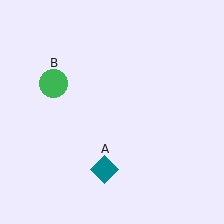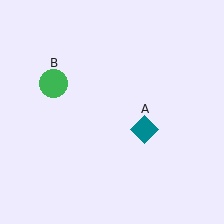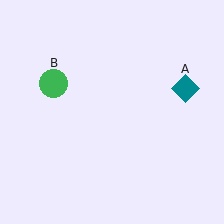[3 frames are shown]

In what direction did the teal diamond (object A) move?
The teal diamond (object A) moved up and to the right.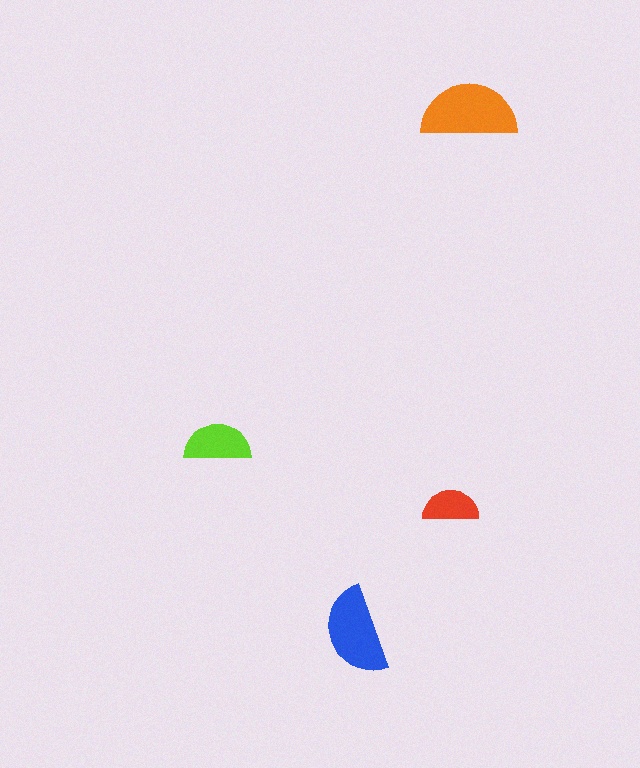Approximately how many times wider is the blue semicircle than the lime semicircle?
About 1.5 times wider.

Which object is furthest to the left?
The lime semicircle is leftmost.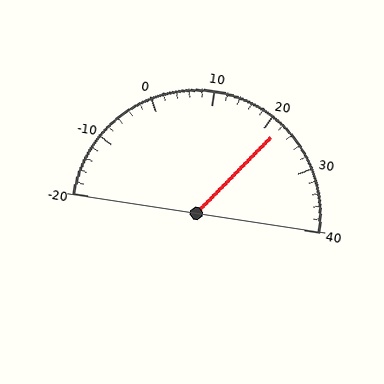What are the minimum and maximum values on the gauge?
The gauge ranges from -20 to 40.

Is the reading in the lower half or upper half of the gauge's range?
The reading is in the upper half of the range (-20 to 40).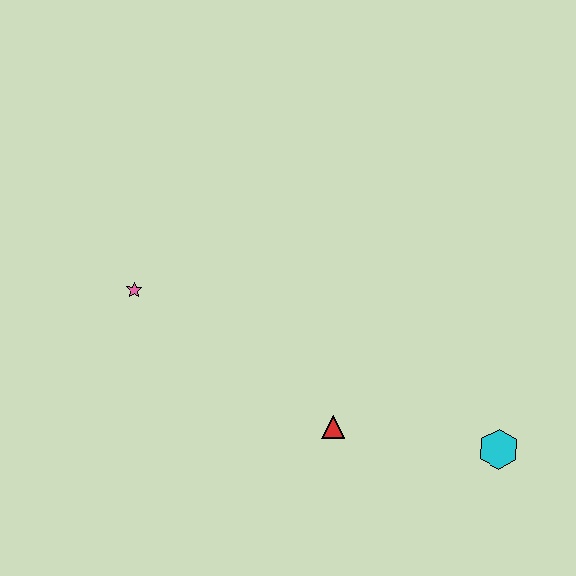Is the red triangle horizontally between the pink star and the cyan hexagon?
Yes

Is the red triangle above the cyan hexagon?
Yes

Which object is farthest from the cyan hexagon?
The pink star is farthest from the cyan hexagon.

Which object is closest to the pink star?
The red triangle is closest to the pink star.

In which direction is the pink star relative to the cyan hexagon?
The pink star is to the left of the cyan hexagon.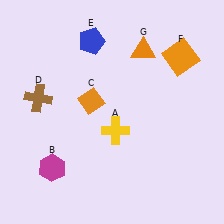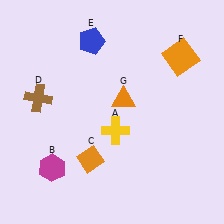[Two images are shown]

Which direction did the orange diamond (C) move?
The orange diamond (C) moved down.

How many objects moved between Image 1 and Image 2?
2 objects moved between the two images.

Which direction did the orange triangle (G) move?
The orange triangle (G) moved down.